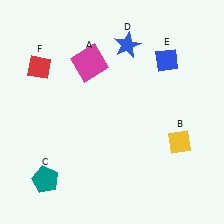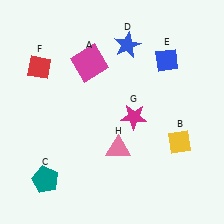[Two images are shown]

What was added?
A magenta star (G), a pink triangle (H) were added in Image 2.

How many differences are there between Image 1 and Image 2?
There are 2 differences between the two images.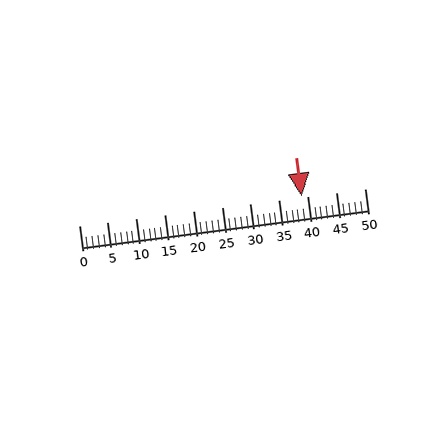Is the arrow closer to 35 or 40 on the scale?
The arrow is closer to 40.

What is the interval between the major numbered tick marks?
The major tick marks are spaced 5 units apart.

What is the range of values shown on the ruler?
The ruler shows values from 0 to 50.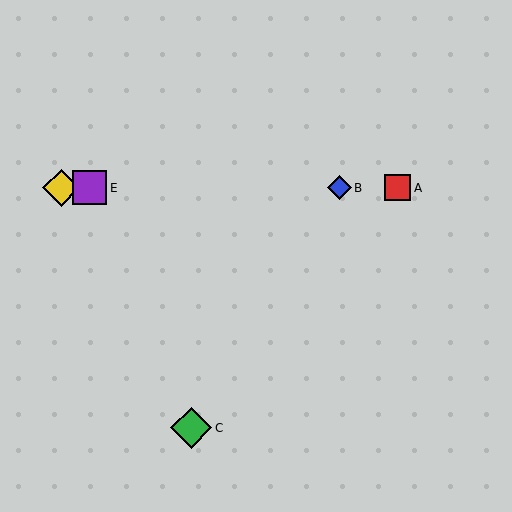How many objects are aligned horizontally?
4 objects (A, B, D, E) are aligned horizontally.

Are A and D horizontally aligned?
Yes, both are at y≈188.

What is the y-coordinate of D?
Object D is at y≈188.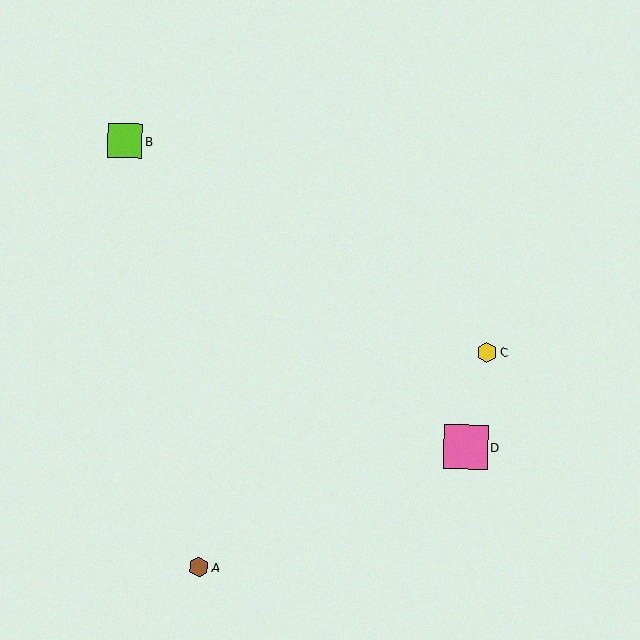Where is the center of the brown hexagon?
The center of the brown hexagon is at (199, 567).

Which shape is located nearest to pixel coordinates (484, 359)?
The yellow hexagon (labeled C) at (487, 352) is nearest to that location.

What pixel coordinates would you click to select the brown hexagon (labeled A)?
Click at (199, 567) to select the brown hexagon A.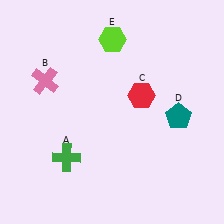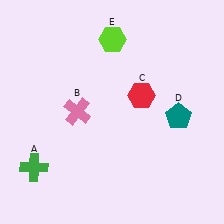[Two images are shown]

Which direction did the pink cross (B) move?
The pink cross (B) moved right.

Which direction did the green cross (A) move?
The green cross (A) moved left.